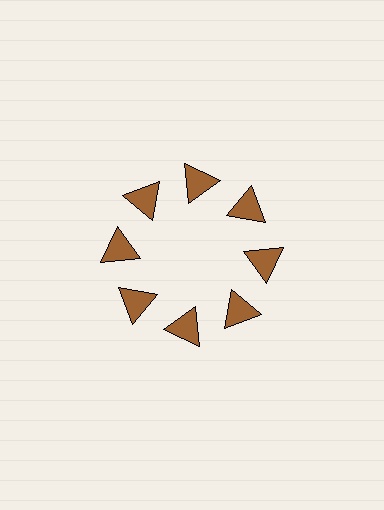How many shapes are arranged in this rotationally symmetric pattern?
There are 8 shapes, arranged in 8 groups of 1.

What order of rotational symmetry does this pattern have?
This pattern has 8-fold rotational symmetry.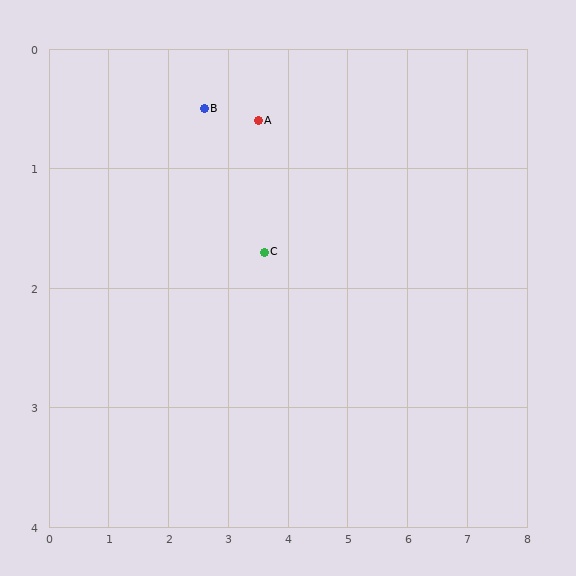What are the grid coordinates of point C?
Point C is at approximately (3.6, 1.7).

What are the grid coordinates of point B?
Point B is at approximately (2.6, 0.5).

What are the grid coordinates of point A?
Point A is at approximately (3.5, 0.6).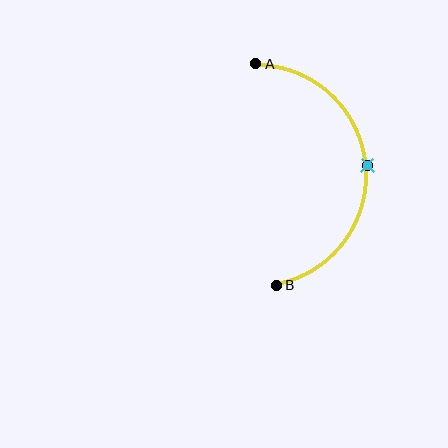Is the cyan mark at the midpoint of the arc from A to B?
Yes. The cyan mark lies on the arc at equal arc-length from both A and B — it is the arc midpoint.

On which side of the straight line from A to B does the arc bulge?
The arc bulges to the right of the straight line connecting A and B.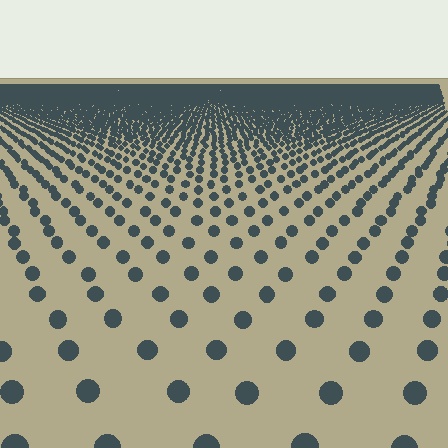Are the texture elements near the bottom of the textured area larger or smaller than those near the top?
Larger. Near the bottom, elements are closer to the viewer and appear at a bigger on-screen size.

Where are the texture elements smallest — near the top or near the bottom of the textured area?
Near the top.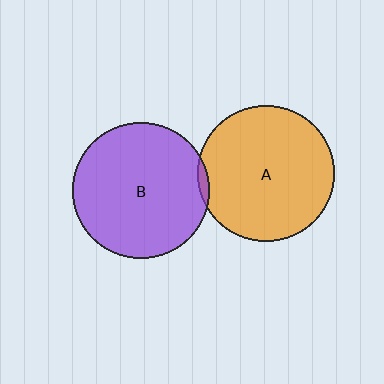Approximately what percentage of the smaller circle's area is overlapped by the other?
Approximately 5%.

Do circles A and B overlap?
Yes.